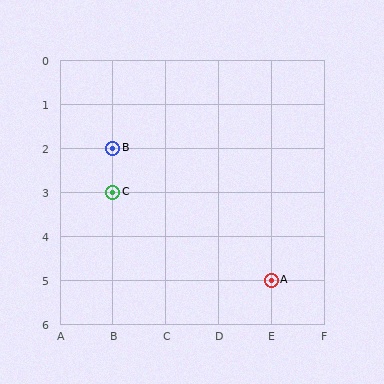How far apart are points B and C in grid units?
Points B and C are 1 row apart.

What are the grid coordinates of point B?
Point B is at grid coordinates (B, 2).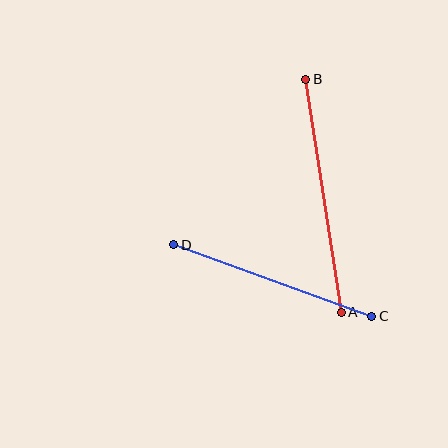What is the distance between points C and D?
The distance is approximately 211 pixels.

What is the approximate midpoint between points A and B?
The midpoint is at approximately (324, 196) pixels.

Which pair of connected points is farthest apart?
Points A and B are farthest apart.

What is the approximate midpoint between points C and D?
The midpoint is at approximately (273, 281) pixels.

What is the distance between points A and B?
The distance is approximately 236 pixels.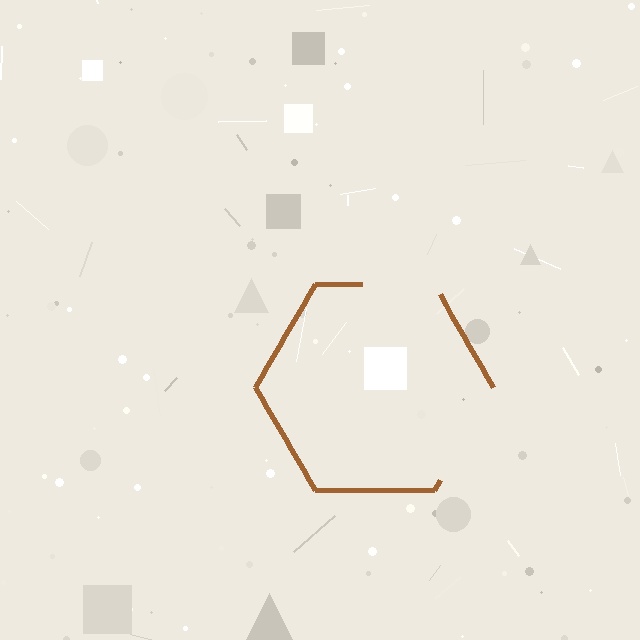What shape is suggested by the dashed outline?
The dashed outline suggests a hexagon.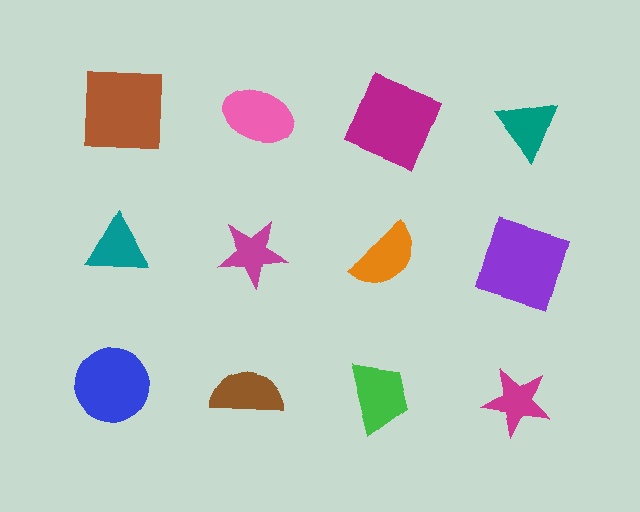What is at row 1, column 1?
A brown square.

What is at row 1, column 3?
A magenta square.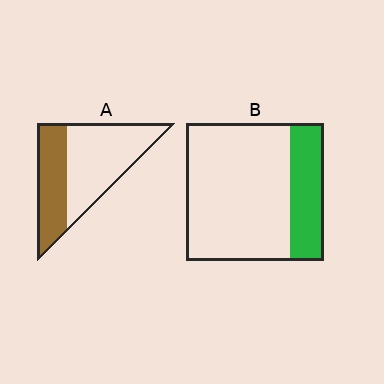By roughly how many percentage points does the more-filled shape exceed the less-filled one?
By roughly 15 percentage points (A over B).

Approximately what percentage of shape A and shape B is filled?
A is approximately 40% and B is approximately 25%.